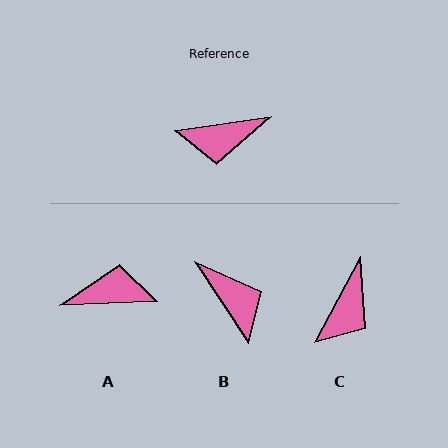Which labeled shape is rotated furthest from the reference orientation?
A, about 174 degrees away.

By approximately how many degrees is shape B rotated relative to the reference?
Approximately 115 degrees counter-clockwise.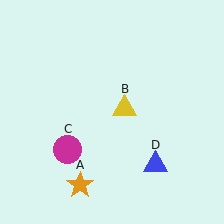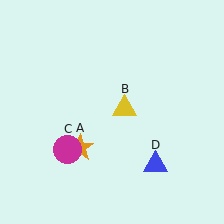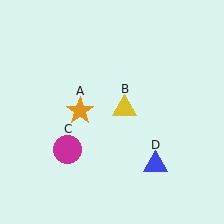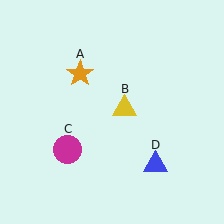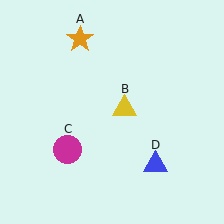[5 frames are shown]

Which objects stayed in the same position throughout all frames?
Yellow triangle (object B) and magenta circle (object C) and blue triangle (object D) remained stationary.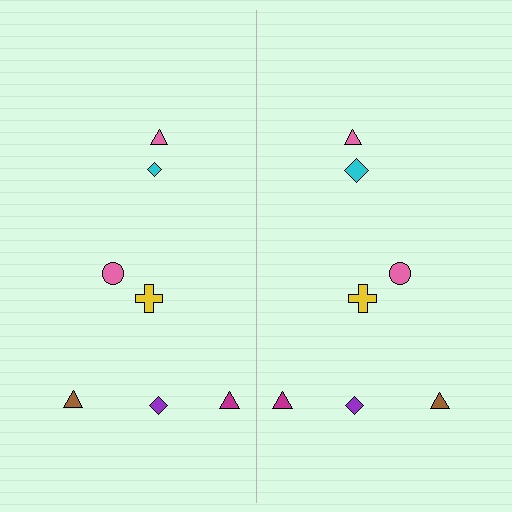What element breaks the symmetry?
The cyan diamond on the right side has a different size than its mirror counterpart.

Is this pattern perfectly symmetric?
No, the pattern is not perfectly symmetric. The cyan diamond on the right side has a different size than its mirror counterpart.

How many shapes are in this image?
There are 14 shapes in this image.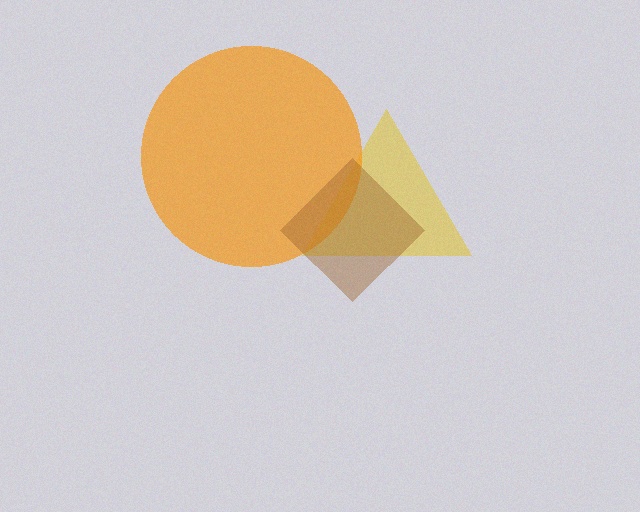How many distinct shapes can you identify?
There are 3 distinct shapes: a yellow triangle, an orange circle, a brown diamond.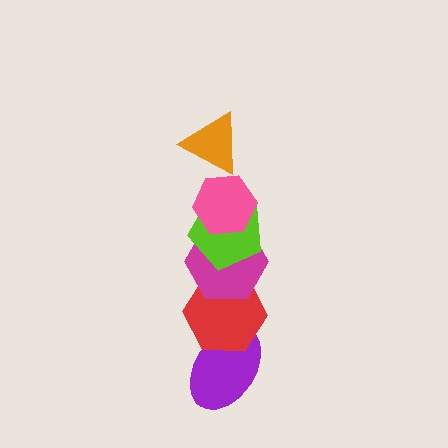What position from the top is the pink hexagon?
The pink hexagon is 2nd from the top.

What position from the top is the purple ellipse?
The purple ellipse is 6th from the top.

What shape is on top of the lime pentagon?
The pink hexagon is on top of the lime pentagon.